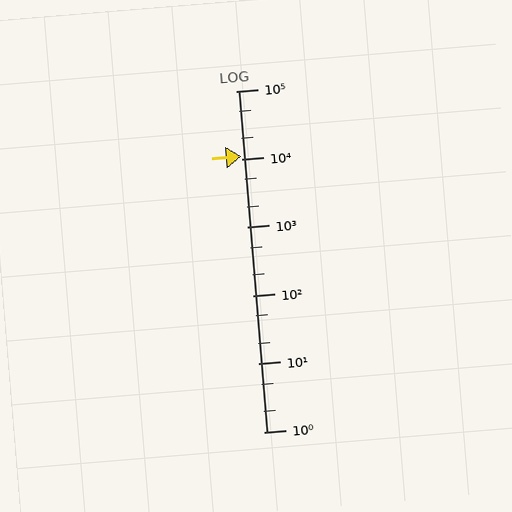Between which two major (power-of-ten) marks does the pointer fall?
The pointer is between 10000 and 100000.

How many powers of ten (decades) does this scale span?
The scale spans 5 decades, from 1 to 100000.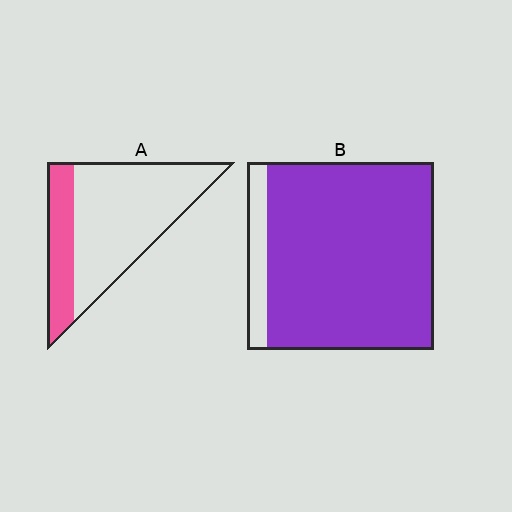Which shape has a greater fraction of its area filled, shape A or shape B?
Shape B.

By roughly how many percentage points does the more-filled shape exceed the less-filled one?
By roughly 65 percentage points (B over A).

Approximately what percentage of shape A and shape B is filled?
A is approximately 25% and B is approximately 90%.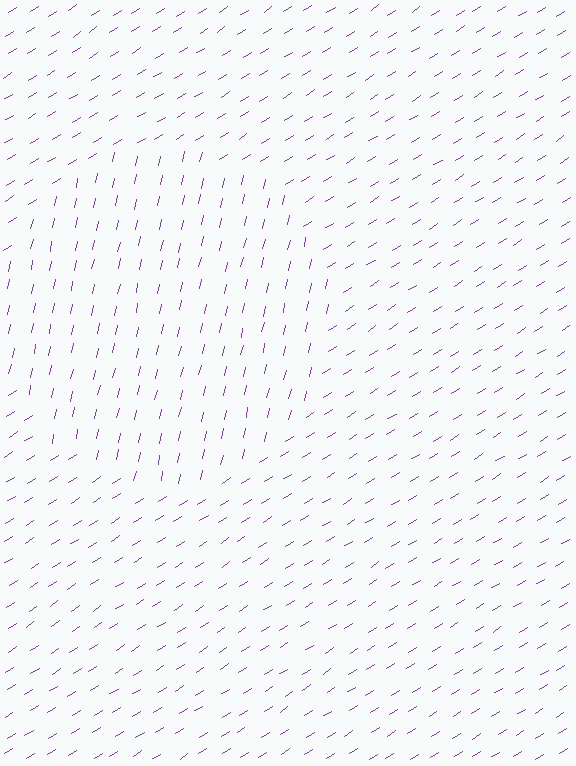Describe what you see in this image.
The image is filled with small purple line segments. A circle region in the image has lines oriented differently from the surrounding lines, creating a visible texture boundary.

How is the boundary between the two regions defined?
The boundary is defined purely by a change in line orientation (approximately 45 degrees difference). All lines are the same color and thickness.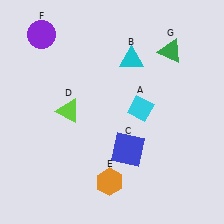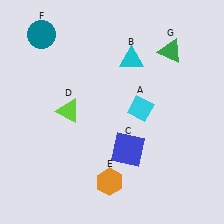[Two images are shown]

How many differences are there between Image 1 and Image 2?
There is 1 difference between the two images.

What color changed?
The circle (F) changed from purple in Image 1 to teal in Image 2.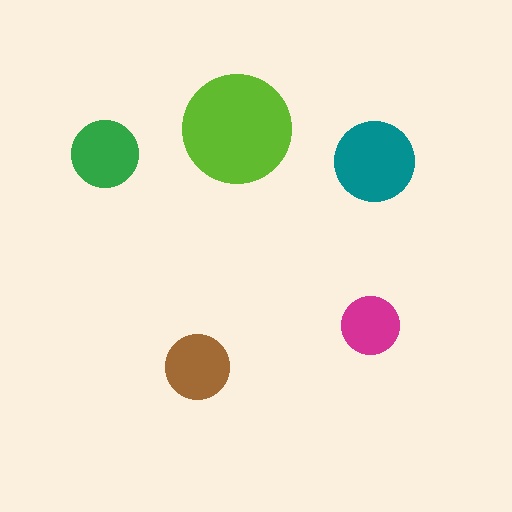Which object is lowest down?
The brown circle is bottommost.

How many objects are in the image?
There are 5 objects in the image.